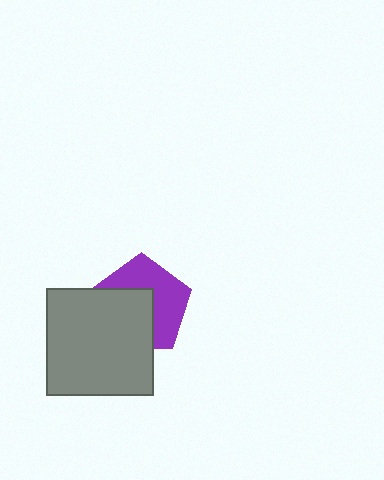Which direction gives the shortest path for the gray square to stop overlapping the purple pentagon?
Moving toward the lower-left gives the shortest separation.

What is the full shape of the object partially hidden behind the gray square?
The partially hidden object is a purple pentagon.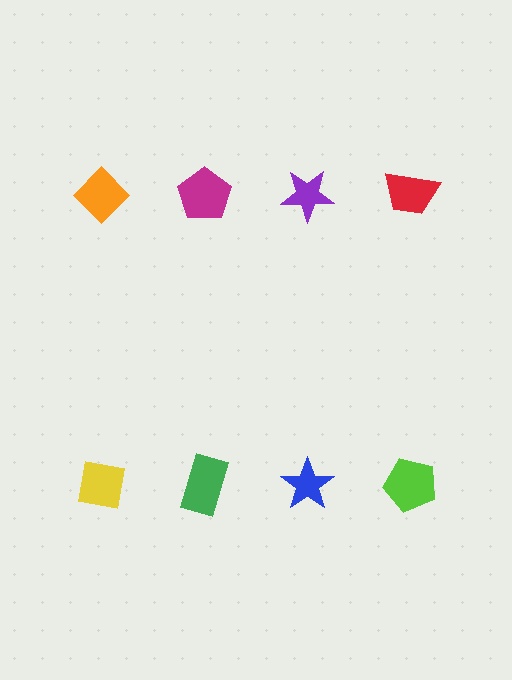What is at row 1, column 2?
A magenta pentagon.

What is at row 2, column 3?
A blue star.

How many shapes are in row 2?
4 shapes.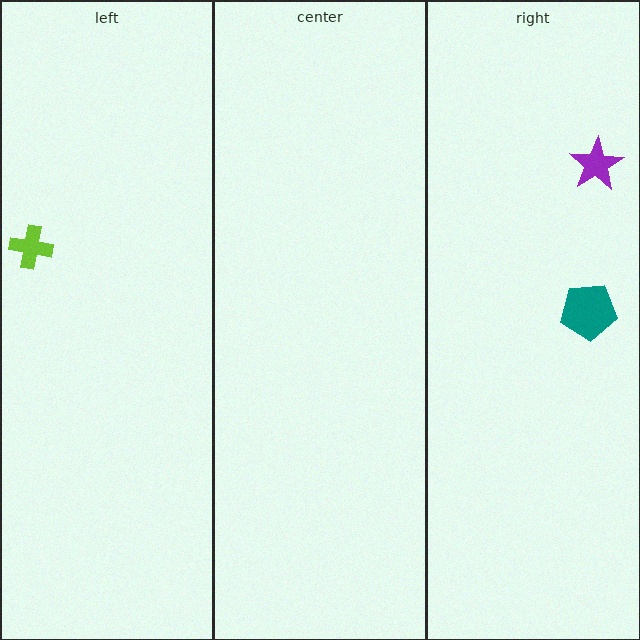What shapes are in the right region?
The purple star, the teal pentagon.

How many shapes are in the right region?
2.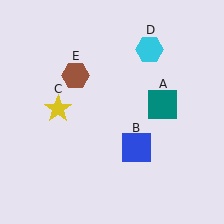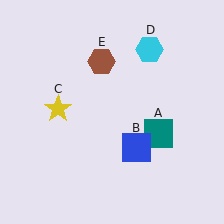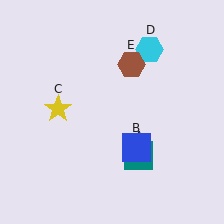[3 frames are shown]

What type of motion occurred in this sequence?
The teal square (object A), brown hexagon (object E) rotated clockwise around the center of the scene.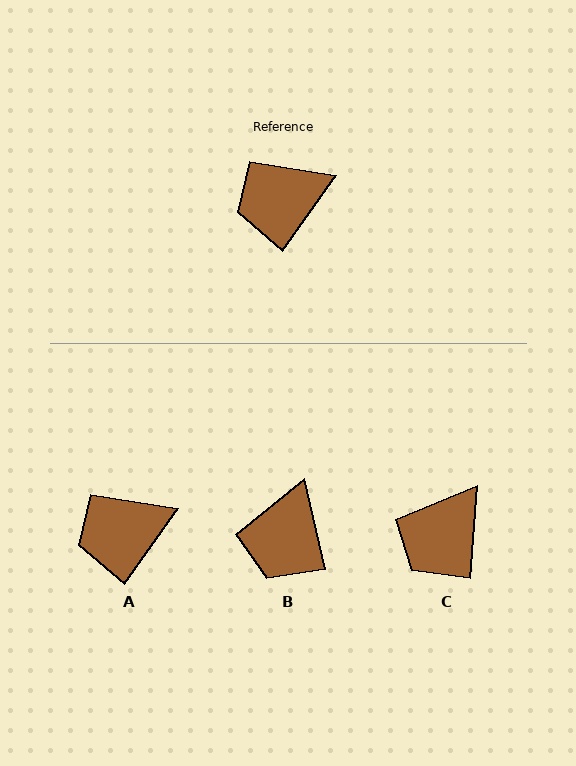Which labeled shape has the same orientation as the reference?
A.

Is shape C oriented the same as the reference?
No, it is off by about 32 degrees.